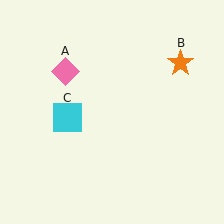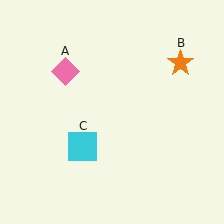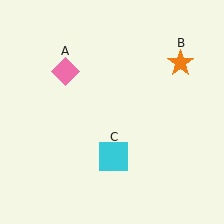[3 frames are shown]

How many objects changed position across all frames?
1 object changed position: cyan square (object C).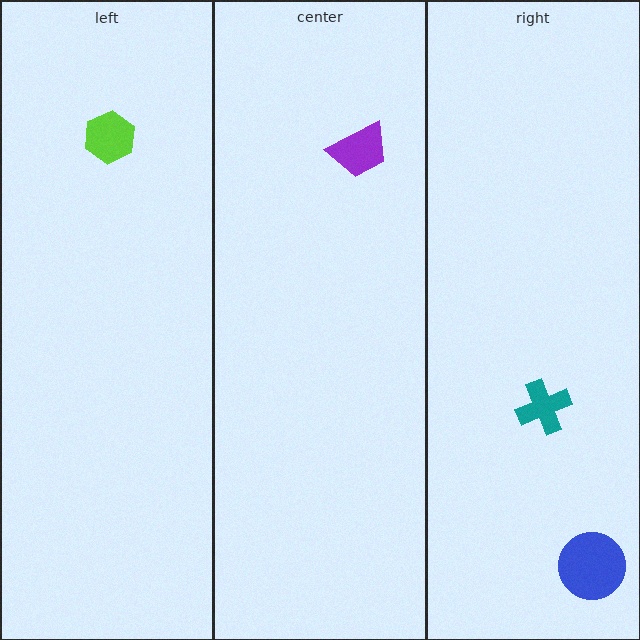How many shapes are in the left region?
1.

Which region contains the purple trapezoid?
The center region.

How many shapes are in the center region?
1.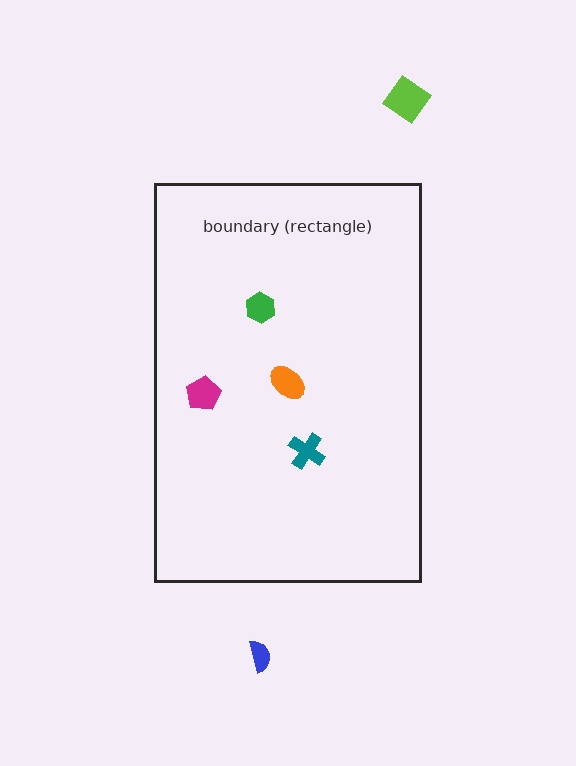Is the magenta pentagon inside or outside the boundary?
Inside.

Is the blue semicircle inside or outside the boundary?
Outside.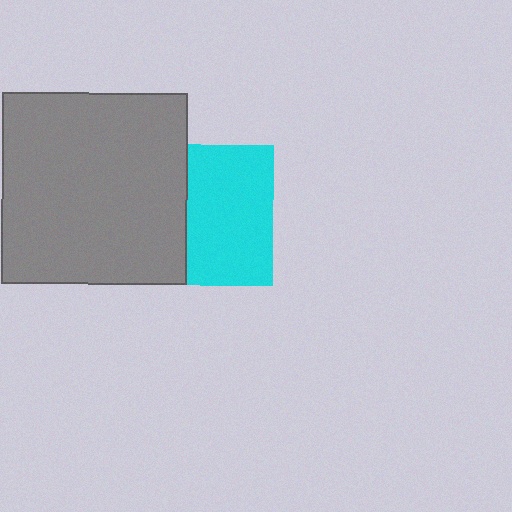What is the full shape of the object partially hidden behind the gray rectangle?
The partially hidden object is a cyan square.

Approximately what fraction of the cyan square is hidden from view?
Roughly 39% of the cyan square is hidden behind the gray rectangle.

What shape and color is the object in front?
The object in front is a gray rectangle.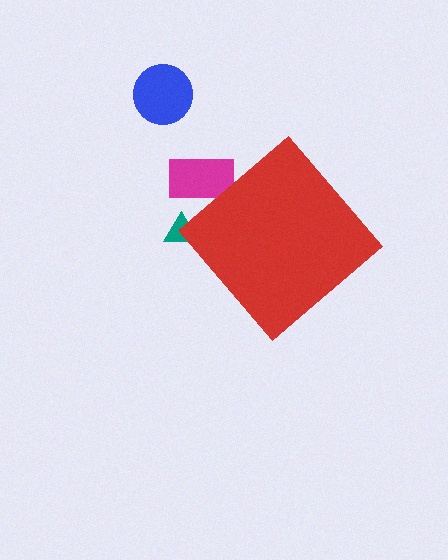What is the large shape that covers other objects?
A red diamond.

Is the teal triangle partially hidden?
Yes, the teal triangle is partially hidden behind the red diamond.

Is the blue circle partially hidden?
No, the blue circle is fully visible.